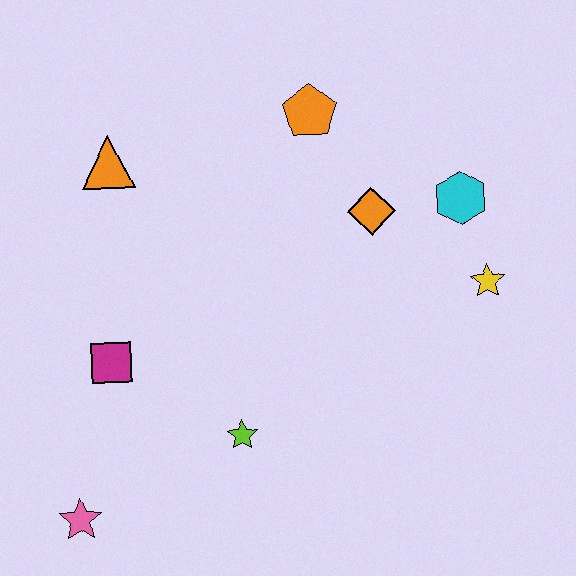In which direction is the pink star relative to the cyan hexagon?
The pink star is to the left of the cyan hexagon.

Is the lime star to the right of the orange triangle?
Yes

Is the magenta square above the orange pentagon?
No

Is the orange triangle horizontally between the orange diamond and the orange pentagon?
No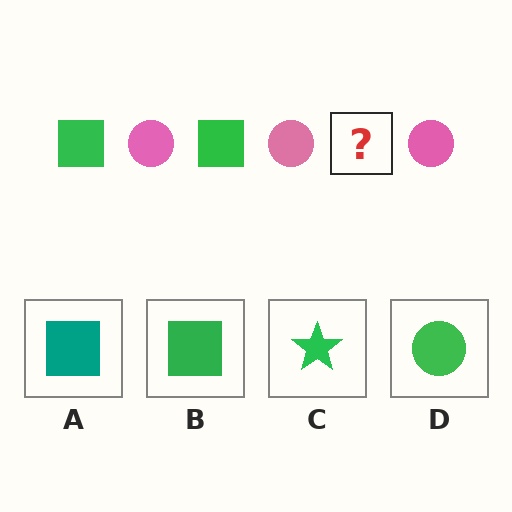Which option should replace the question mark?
Option B.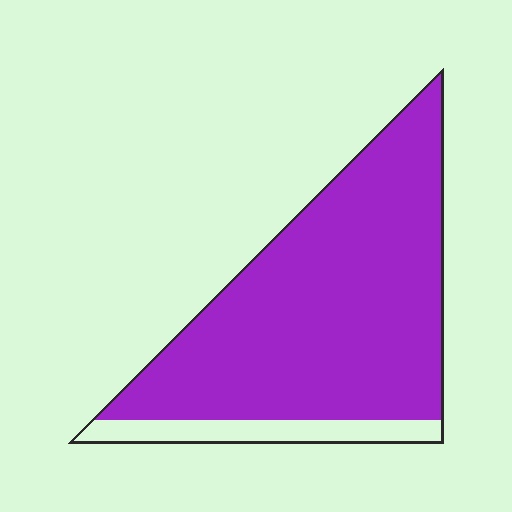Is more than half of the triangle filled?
Yes.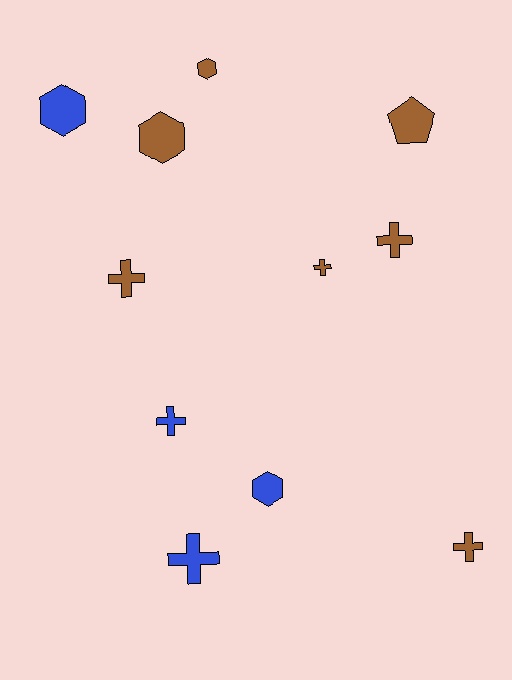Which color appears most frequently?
Brown, with 7 objects.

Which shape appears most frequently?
Cross, with 6 objects.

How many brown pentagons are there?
There is 1 brown pentagon.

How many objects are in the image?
There are 11 objects.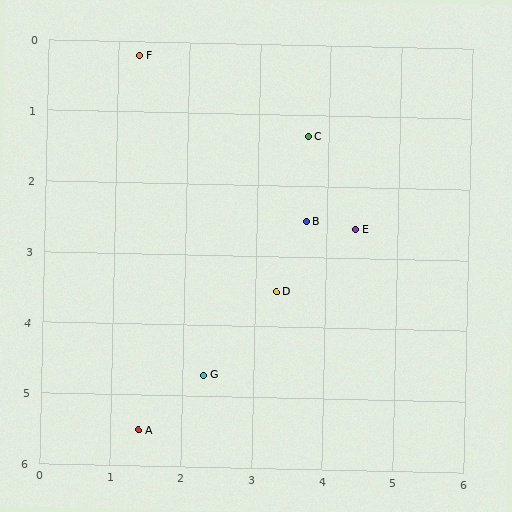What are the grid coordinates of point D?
Point D is at approximately (3.3, 3.5).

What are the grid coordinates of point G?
Point G is at approximately (2.3, 4.7).